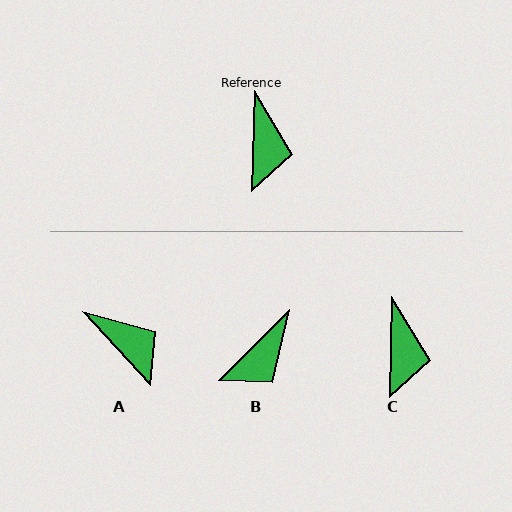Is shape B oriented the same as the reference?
No, it is off by about 43 degrees.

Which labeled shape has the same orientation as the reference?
C.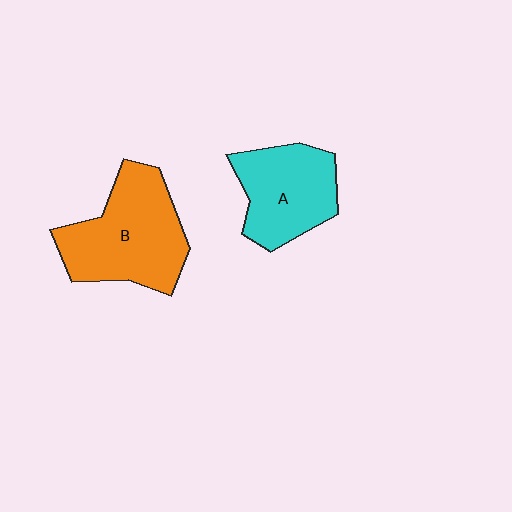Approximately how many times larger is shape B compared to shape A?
Approximately 1.3 times.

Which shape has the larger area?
Shape B (orange).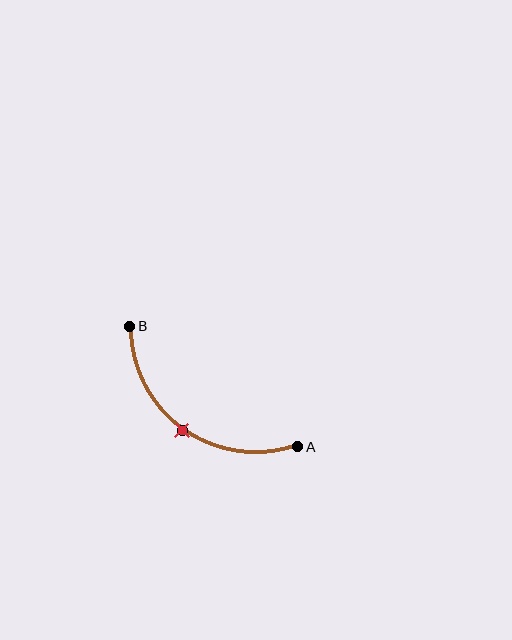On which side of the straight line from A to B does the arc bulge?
The arc bulges below and to the left of the straight line connecting A and B.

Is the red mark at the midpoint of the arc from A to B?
Yes. The red mark lies on the arc at equal arc-length from both A and B — it is the arc midpoint.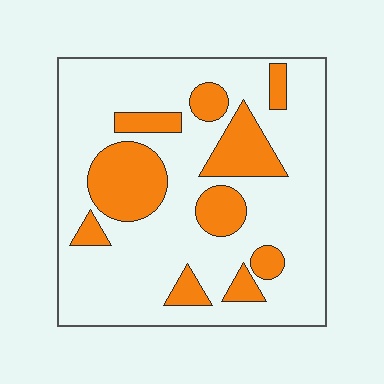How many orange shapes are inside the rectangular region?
10.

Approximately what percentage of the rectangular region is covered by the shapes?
Approximately 25%.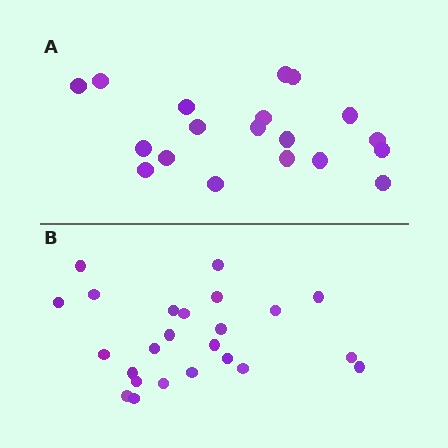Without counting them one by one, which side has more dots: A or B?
Region B (the bottom region) has more dots.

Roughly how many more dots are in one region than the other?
Region B has about 5 more dots than region A.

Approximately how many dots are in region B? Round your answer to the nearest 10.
About 20 dots. (The exact count is 24, which rounds to 20.)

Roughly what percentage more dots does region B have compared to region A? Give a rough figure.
About 25% more.